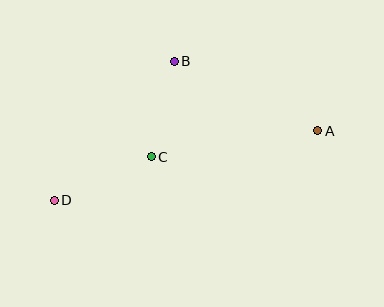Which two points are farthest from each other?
Points A and D are farthest from each other.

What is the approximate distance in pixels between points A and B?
The distance between A and B is approximately 159 pixels.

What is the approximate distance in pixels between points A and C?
The distance between A and C is approximately 168 pixels.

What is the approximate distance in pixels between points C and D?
The distance between C and D is approximately 106 pixels.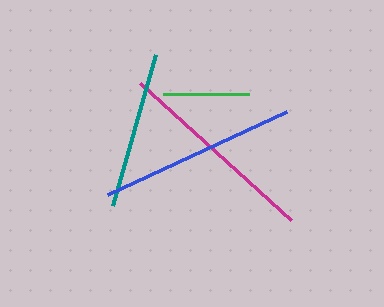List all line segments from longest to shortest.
From longest to shortest: magenta, blue, teal, green.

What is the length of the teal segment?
The teal segment is approximately 157 pixels long.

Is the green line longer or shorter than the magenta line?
The magenta line is longer than the green line.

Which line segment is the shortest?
The green line is the shortest at approximately 86 pixels.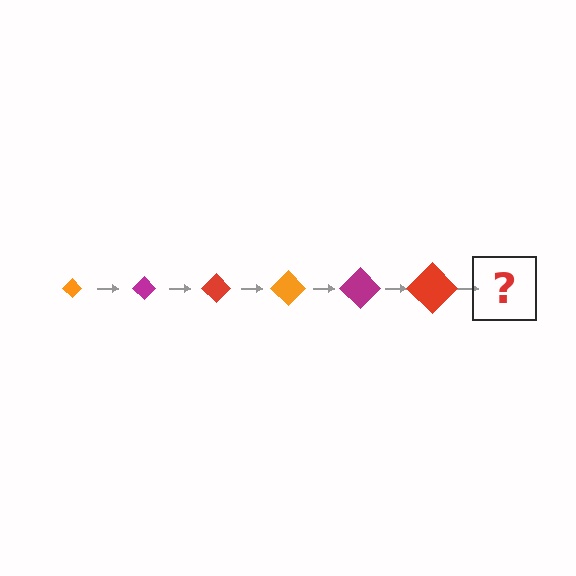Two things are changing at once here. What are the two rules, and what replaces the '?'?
The two rules are that the diamond grows larger each step and the color cycles through orange, magenta, and red. The '?' should be an orange diamond, larger than the previous one.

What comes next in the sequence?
The next element should be an orange diamond, larger than the previous one.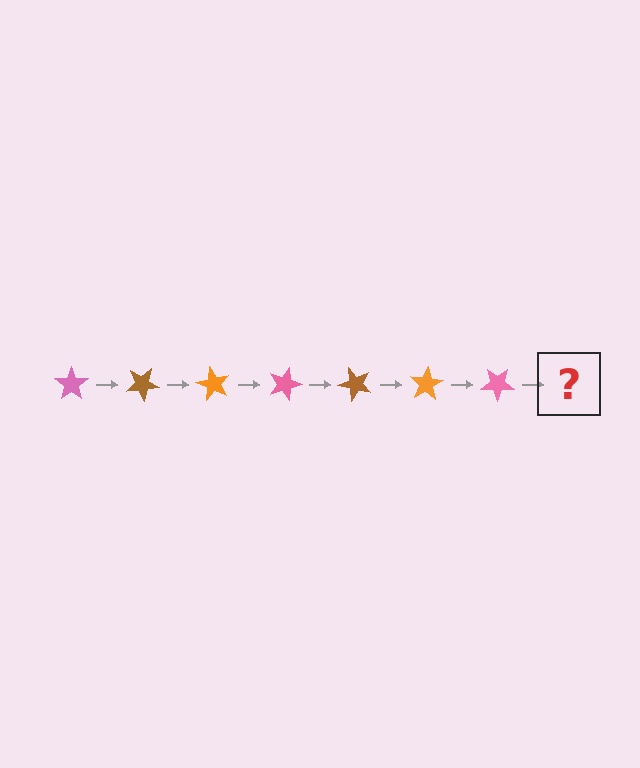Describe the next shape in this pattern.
It should be a brown star, rotated 210 degrees from the start.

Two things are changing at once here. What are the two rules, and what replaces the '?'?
The two rules are that it rotates 30 degrees each step and the color cycles through pink, brown, and orange. The '?' should be a brown star, rotated 210 degrees from the start.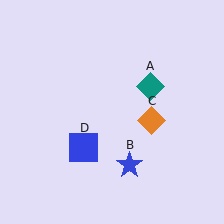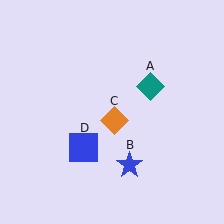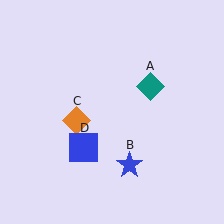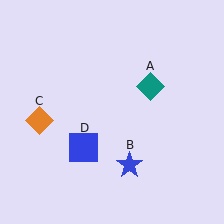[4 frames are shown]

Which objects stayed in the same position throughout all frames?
Teal diamond (object A) and blue star (object B) and blue square (object D) remained stationary.